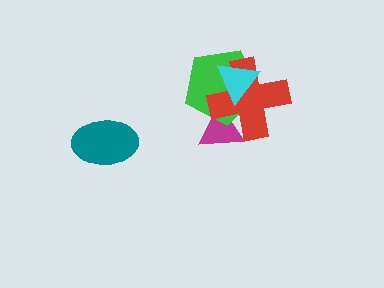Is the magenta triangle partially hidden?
Yes, it is partially covered by another shape.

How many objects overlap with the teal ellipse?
0 objects overlap with the teal ellipse.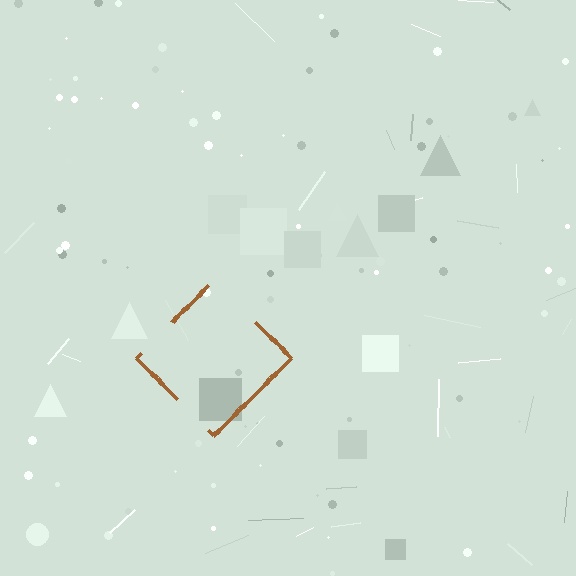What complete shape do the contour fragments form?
The contour fragments form a diamond.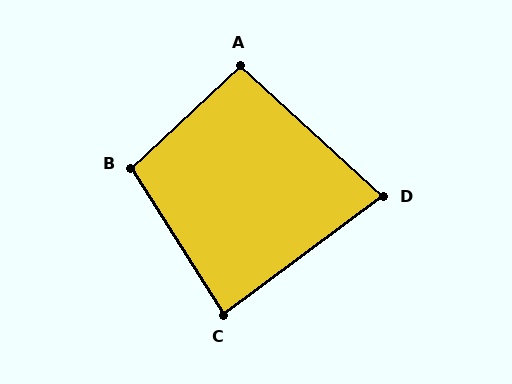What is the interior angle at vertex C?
Approximately 86 degrees (approximately right).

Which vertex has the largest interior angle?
B, at approximately 101 degrees.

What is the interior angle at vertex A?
Approximately 94 degrees (approximately right).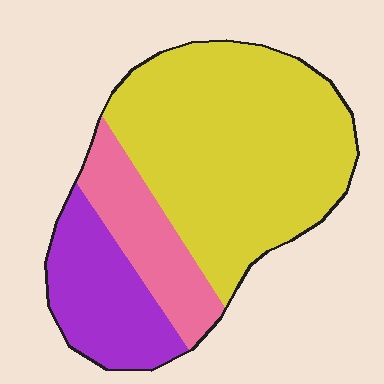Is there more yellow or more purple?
Yellow.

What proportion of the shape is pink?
Pink covers around 20% of the shape.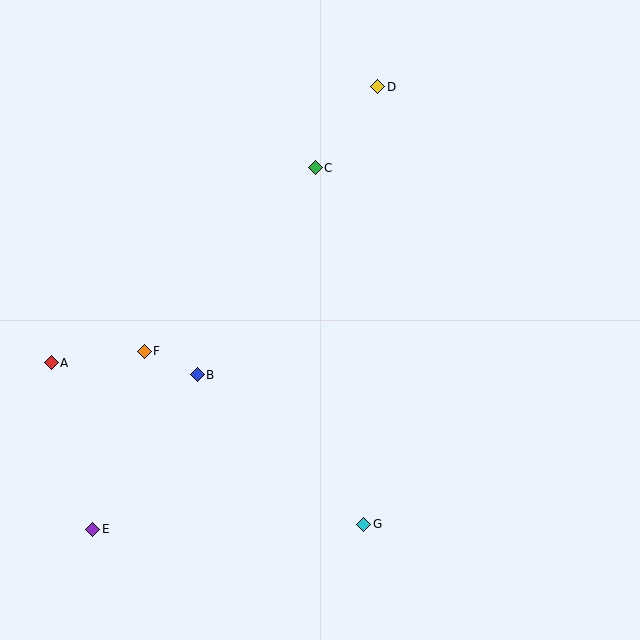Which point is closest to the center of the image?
Point B at (197, 375) is closest to the center.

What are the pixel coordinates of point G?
Point G is at (364, 524).